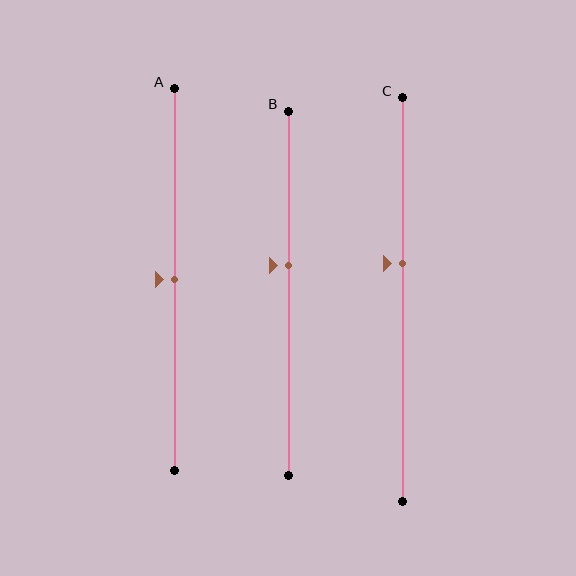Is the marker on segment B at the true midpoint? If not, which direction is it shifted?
No, the marker on segment B is shifted upward by about 8% of the segment length.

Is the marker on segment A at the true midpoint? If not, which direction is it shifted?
Yes, the marker on segment A is at the true midpoint.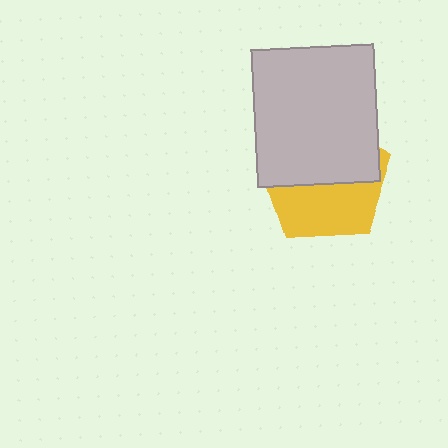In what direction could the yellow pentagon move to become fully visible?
The yellow pentagon could move down. That would shift it out from behind the light gray rectangle entirely.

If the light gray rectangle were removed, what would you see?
You would see the complete yellow pentagon.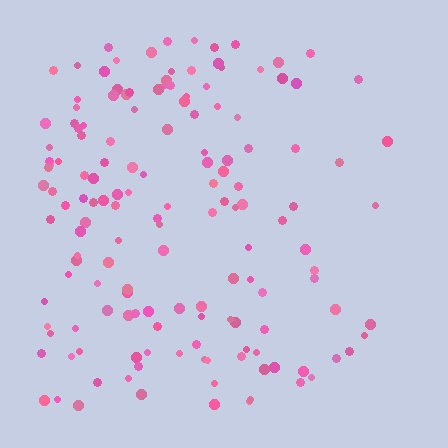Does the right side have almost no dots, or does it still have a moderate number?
Still a moderate number, just noticeably fewer than the left.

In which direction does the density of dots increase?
From right to left, with the left side densest.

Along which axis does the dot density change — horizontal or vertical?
Horizontal.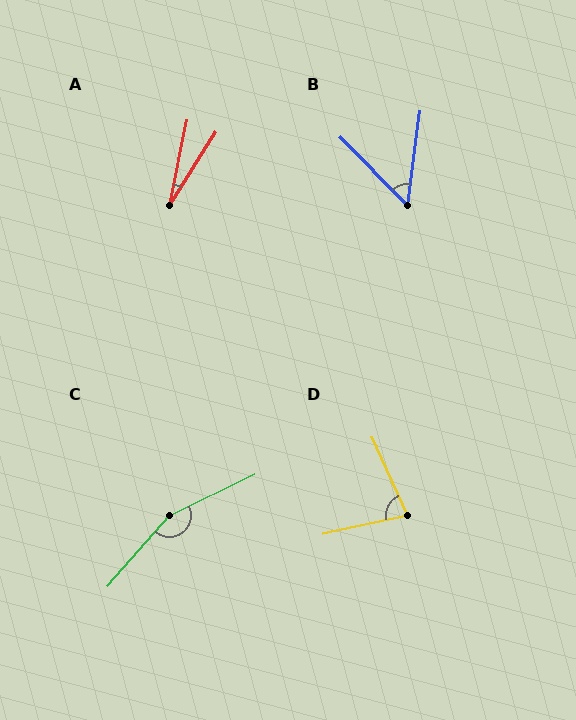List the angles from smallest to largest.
A (21°), B (52°), D (78°), C (157°).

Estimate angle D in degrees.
Approximately 78 degrees.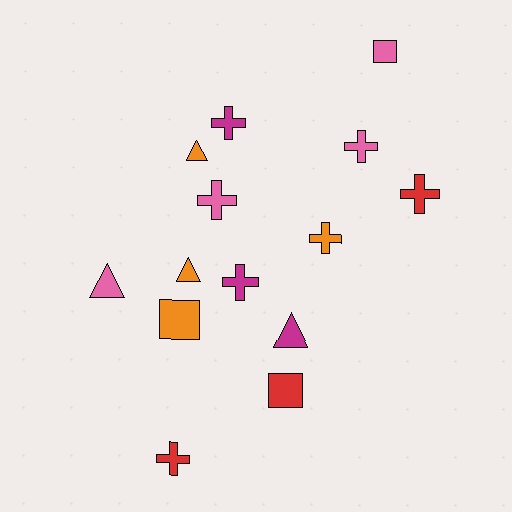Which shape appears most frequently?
Cross, with 7 objects.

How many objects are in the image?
There are 14 objects.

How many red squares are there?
There is 1 red square.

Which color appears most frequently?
Orange, with 4 objects.